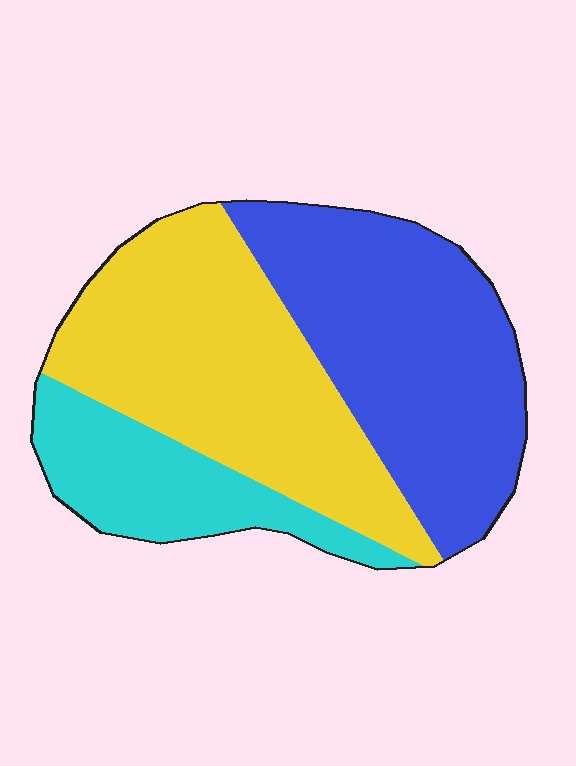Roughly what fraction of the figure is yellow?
Yellow takes up between a quarter and a half of the figure.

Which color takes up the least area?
Cyan, at roughly 20%.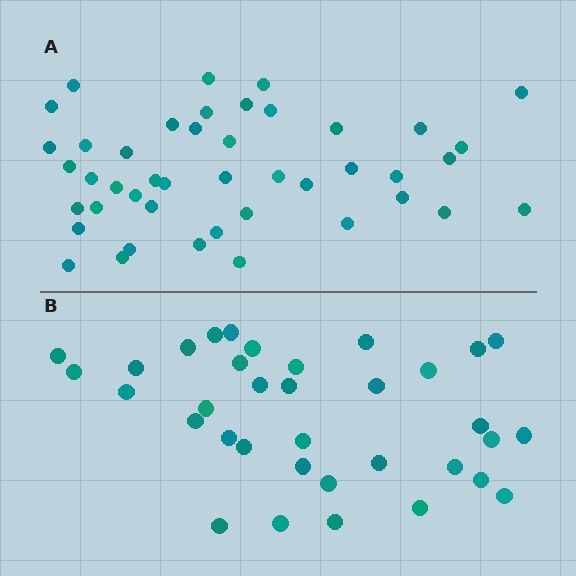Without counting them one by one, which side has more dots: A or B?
Region A (the top region) has more dots.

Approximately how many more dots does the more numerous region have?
Region A has roughly 8 or so more dots than region B.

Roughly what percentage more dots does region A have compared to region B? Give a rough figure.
About 25% more.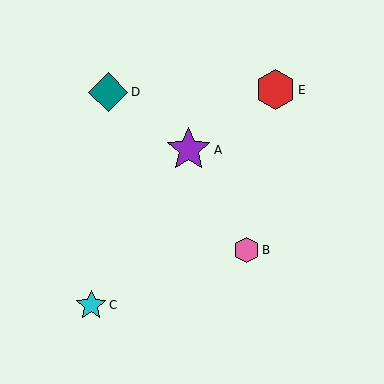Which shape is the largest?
The purple star (labeled A) is the largest.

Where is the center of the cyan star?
The center of the cyan star is at (91, 305).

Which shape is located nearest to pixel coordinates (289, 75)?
The red hexagon (labeled E) at (275, 90) is nearest to that location.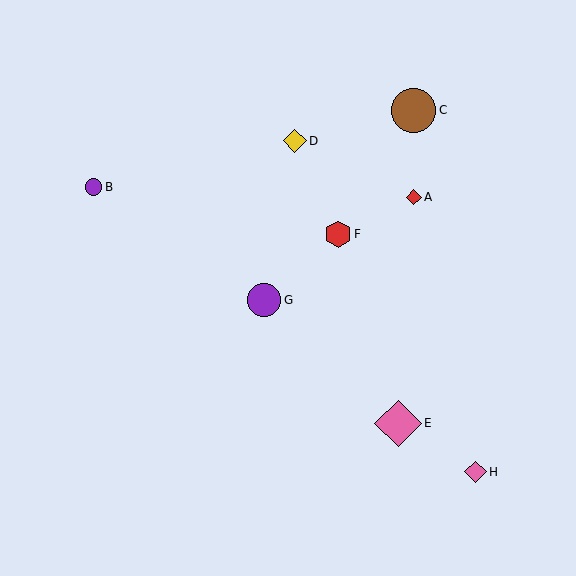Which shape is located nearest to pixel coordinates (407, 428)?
The pink diamond (labeled E) at (398, 423) is nearest to that location.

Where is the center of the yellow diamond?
The center of the yellow diamond is at (295, 141).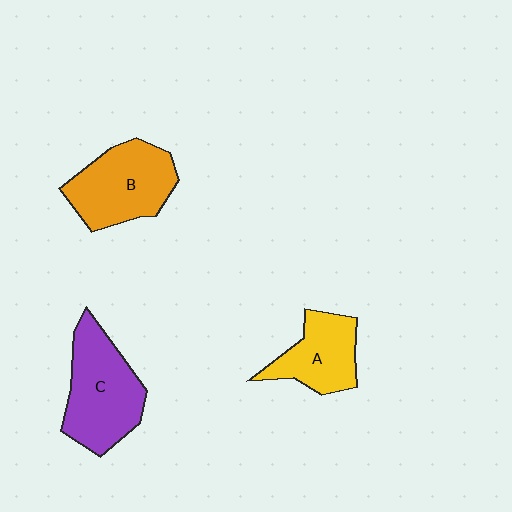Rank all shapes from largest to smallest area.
From largest to smallest: C (purple), B (orange), A (yellow).